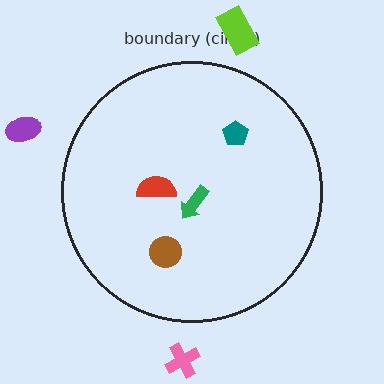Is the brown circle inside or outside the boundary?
Inside.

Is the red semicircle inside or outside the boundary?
Inside.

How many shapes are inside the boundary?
4 inside, 3 outside.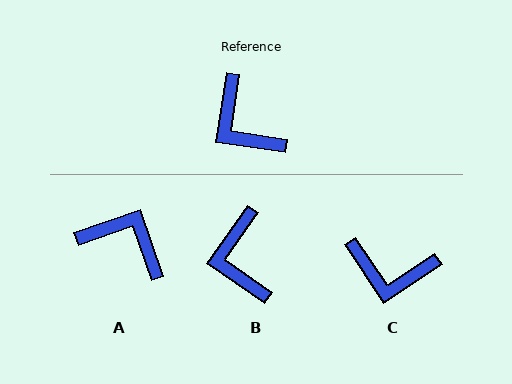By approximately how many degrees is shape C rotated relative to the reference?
Approximately 42 degrees counter-clockwise.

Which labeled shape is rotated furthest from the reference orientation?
A, about 152 degrees away.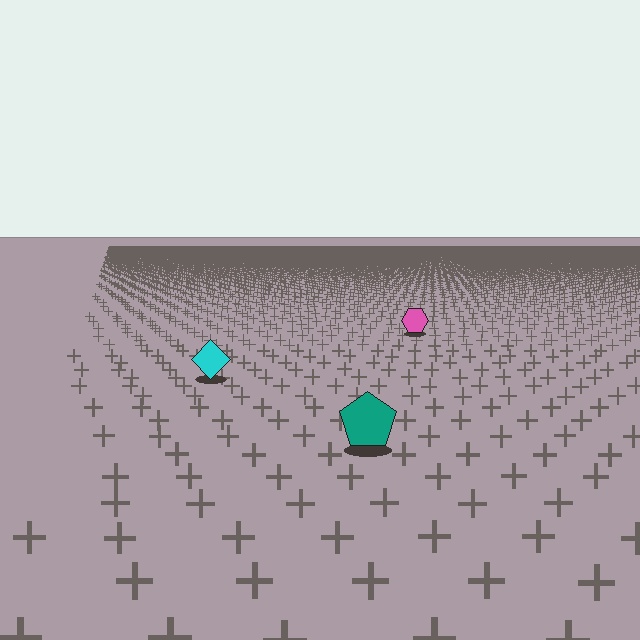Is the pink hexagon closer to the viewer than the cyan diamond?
No. The cyan diamond is closer — you can tell from the texture gradient: the ground texture is coarser near it.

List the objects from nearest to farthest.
From nearest to farthest: the teal pentagon, the cyan diamond, the pink hexagon.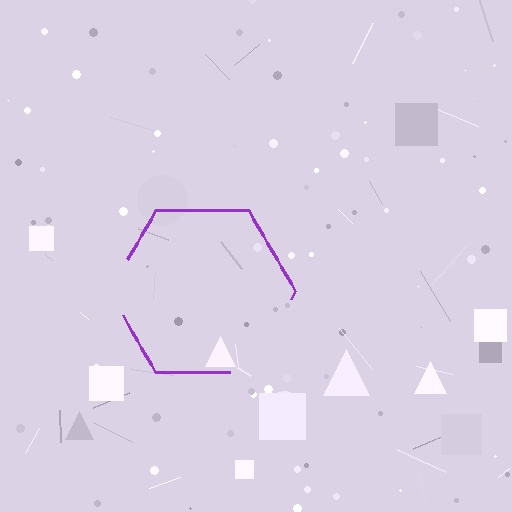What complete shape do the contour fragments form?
The contour fragments form a hexagon.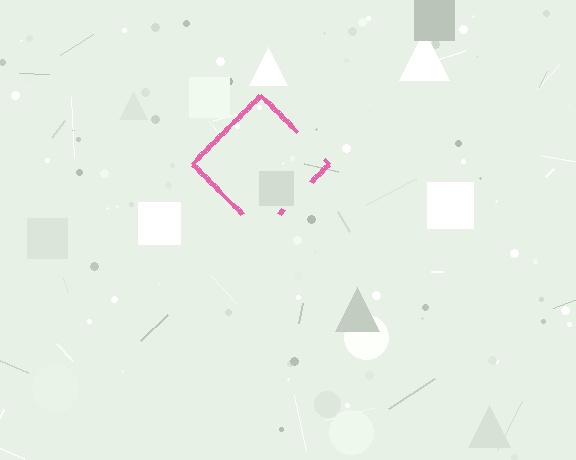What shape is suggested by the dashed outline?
The dashed outline suggests a diamond.